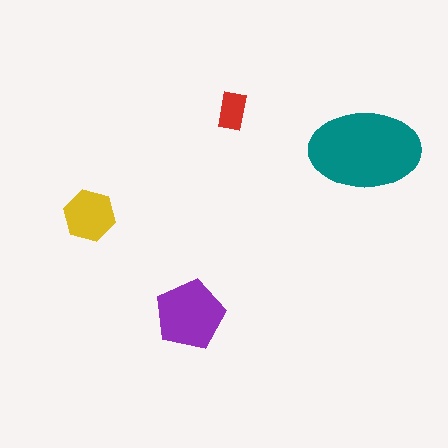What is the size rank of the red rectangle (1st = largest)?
4th.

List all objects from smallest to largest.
The red rectangle, the yellow hexagon, the purple pentagon, the teal ellipse.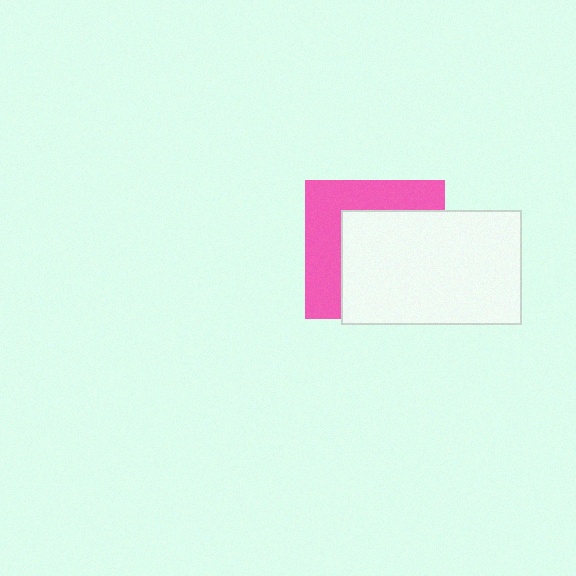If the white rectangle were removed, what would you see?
You would see the complete pink square.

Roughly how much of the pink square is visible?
A small part of it is visible (roughly 42%).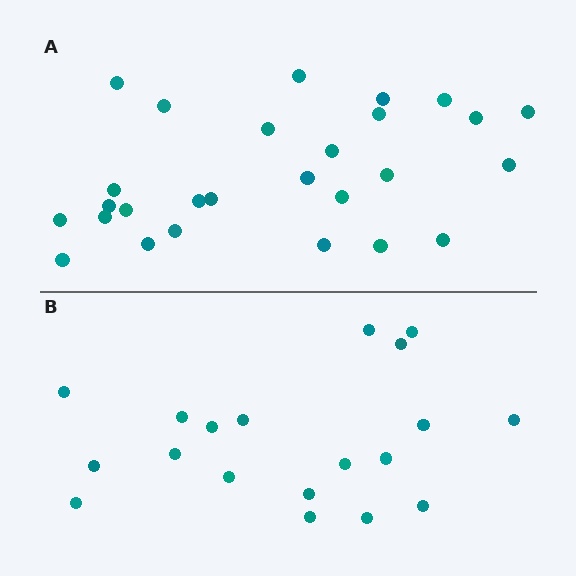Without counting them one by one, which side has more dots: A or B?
Region A (the top region) has more dots.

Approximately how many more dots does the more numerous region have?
Region A has roughly 8 or so more dots than region B.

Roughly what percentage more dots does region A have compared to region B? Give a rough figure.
About 40% more.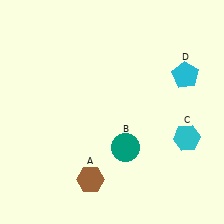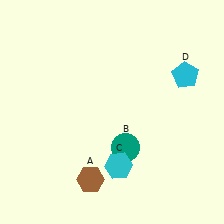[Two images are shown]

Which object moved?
The cyan hexagon (C) moved left.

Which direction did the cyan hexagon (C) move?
The cyan hexagon (C) moved left.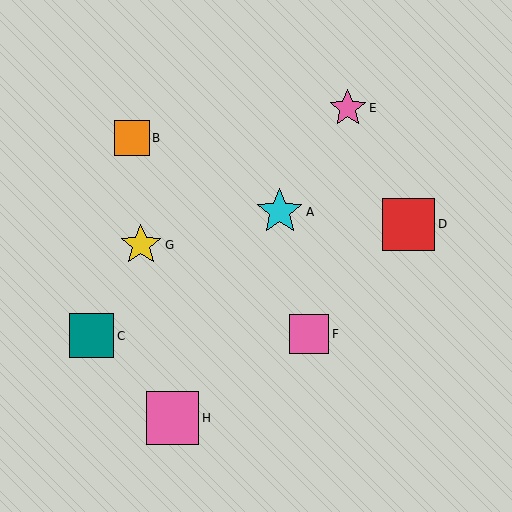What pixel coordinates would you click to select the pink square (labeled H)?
Click at (173, 418) to select the pink square H.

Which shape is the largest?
The pink square (labeled H) is the largest.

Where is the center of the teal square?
The center of the teal square is at (92, 336).